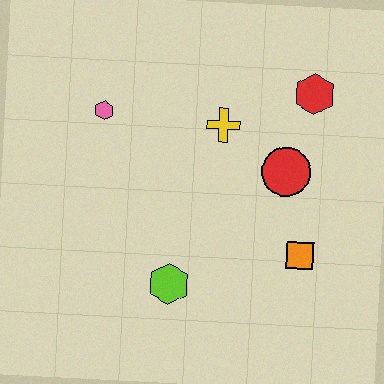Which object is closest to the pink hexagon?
The yellow cross is closest to the pink hexagon.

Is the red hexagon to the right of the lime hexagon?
Yes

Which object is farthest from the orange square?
The pink hexagon is farthest from the orange square.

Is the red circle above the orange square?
Yes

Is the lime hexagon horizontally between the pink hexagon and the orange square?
Yes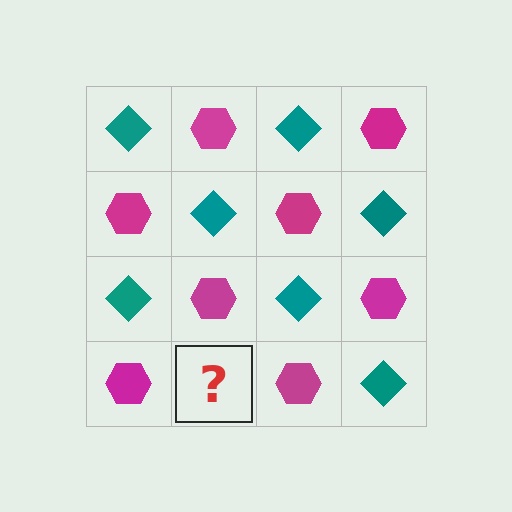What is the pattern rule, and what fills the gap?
The rule is that it alternates teal diamond and magenta hexagon in a checkerboard pattern. The gap should be filled with a teal diamond.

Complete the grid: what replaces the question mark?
The question mark should be replaced with a teal diamond.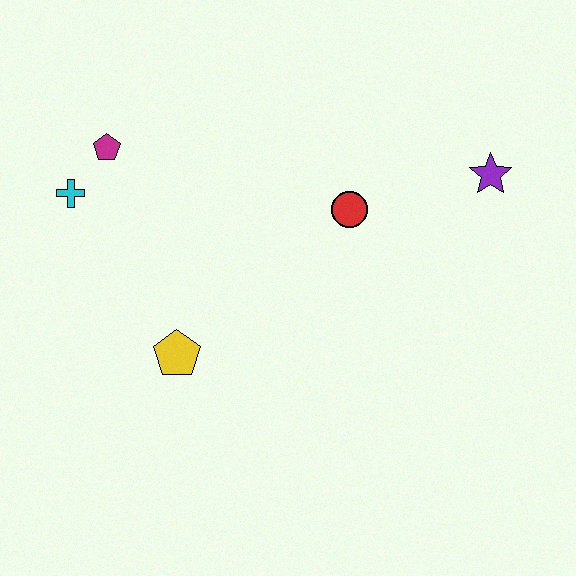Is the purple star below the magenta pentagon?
Yes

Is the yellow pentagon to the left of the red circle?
Yes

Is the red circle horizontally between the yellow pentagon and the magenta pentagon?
No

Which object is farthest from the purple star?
The cyan cross is farthest from the purple star.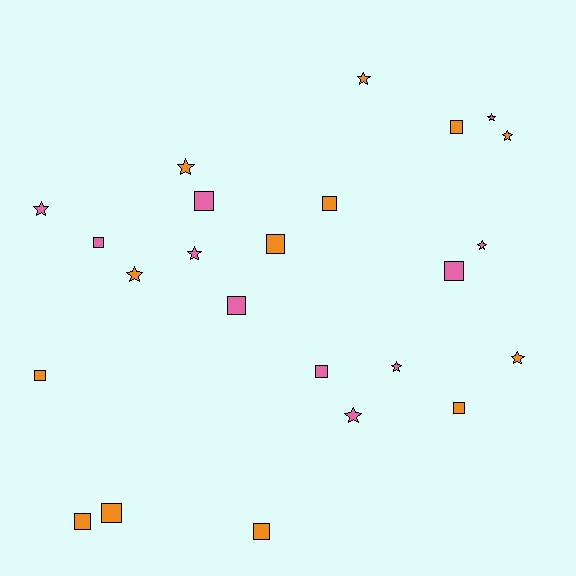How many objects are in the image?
There are 24 objects.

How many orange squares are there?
There are 8 orange squares.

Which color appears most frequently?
Orange, with 13 objects.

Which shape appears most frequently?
Square, with 13 objects.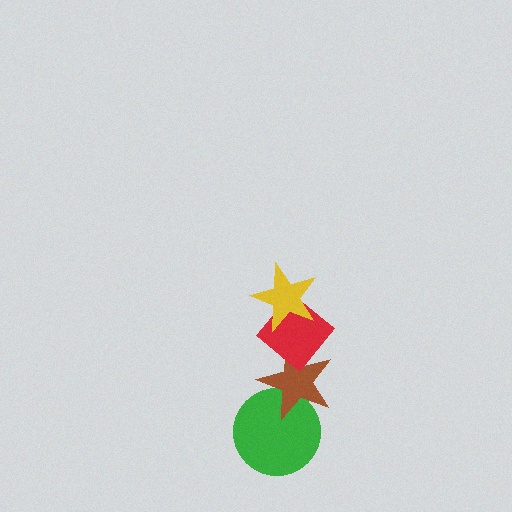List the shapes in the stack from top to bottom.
From top to bottom: the yellow star, the red diamond, the brown star, the green circle.